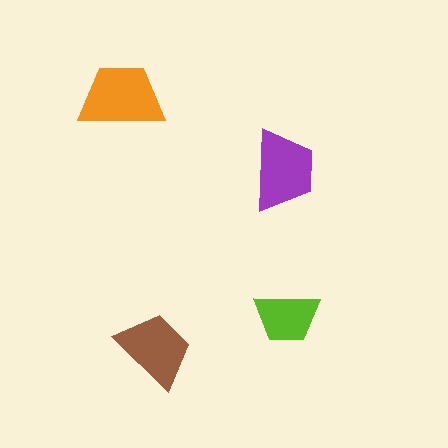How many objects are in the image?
There are 4 objects in the image.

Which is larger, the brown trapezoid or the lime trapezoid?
The brown one.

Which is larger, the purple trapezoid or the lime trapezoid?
The purple one.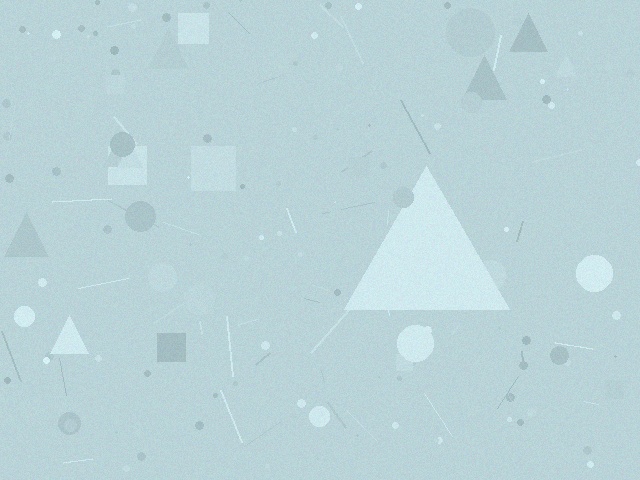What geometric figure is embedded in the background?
A triangle is embedded in the background.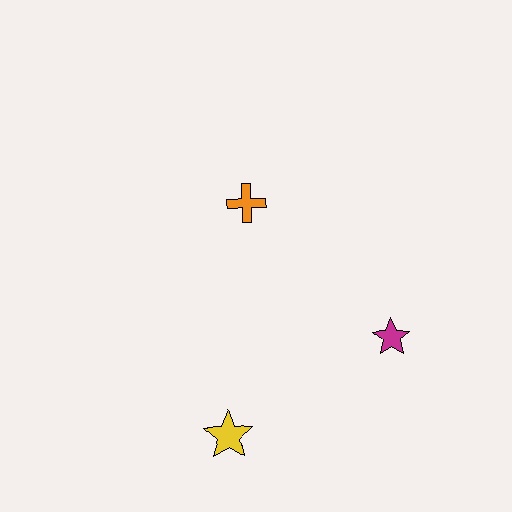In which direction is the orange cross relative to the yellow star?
The orange cross is above the yellow star.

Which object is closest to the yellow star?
The magenta star is closest to the yellow star.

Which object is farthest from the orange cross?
The yellow star is farthest from the orange cross.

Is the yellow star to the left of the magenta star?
Yes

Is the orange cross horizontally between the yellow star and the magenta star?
Yes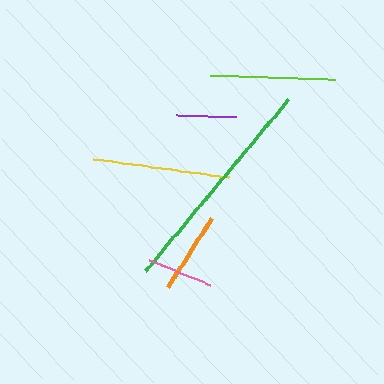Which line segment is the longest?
The green line is the longest at approximately 223 pixels.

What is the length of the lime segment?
The lime segment is approximately 124 pixels long.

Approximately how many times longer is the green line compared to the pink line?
The green line is approximately 3.3 times the length of the pink line.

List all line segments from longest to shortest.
From longest to shortest: green, yellow, lime, orange, pink, purple.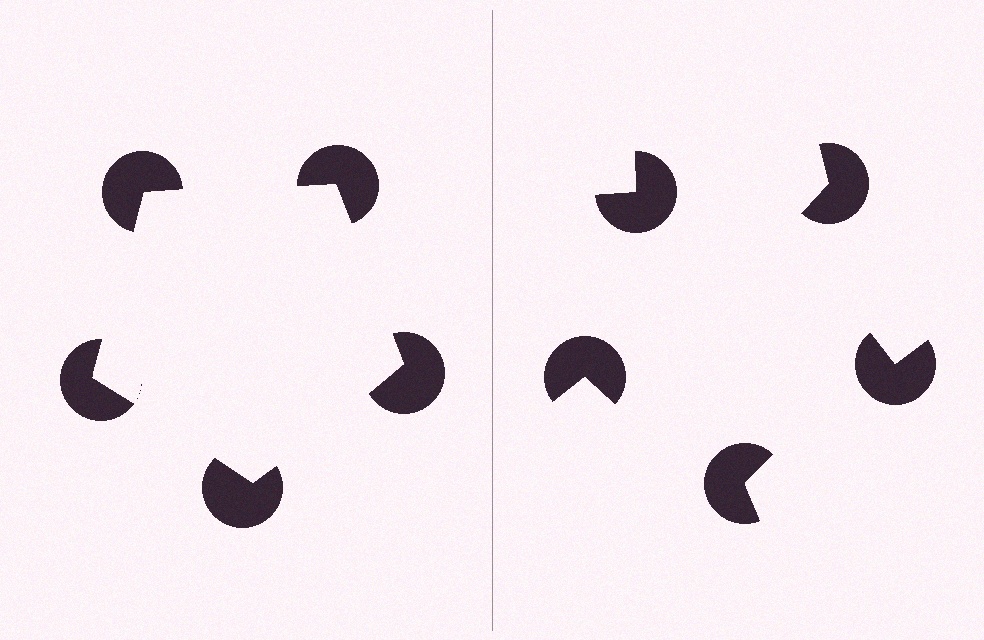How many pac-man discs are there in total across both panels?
10 — 5 on each side.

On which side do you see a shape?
An illusory pentagon appears on the left side. On the right side the wedge cuts are rotated, so no coherent shape forms.